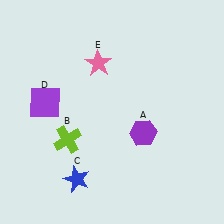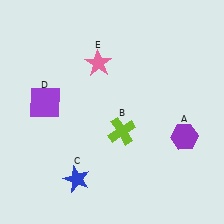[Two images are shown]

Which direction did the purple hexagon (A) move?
The purple hexagon (A) moved right.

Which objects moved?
The objects that moved are: the purple hexagon (A), the lime cross (B).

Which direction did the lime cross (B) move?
The lime cross (B) moved right.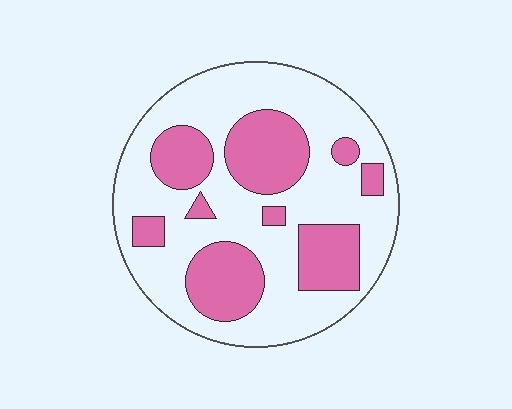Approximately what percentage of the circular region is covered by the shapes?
Approximately 35%.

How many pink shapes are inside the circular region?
9.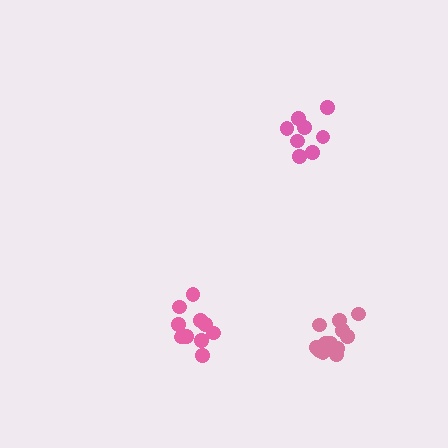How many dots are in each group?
Group 1: 8 dots, Group 2: 12 dots, Group 3: 10 dots (30 total).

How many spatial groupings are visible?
There are 3 spatial groupings.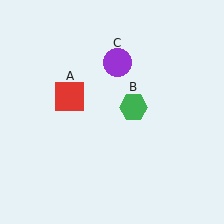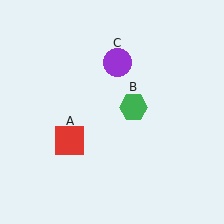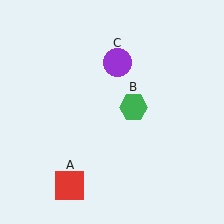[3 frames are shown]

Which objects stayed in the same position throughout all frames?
Green hexagon (object B) and purple circle (object C) remained stationary.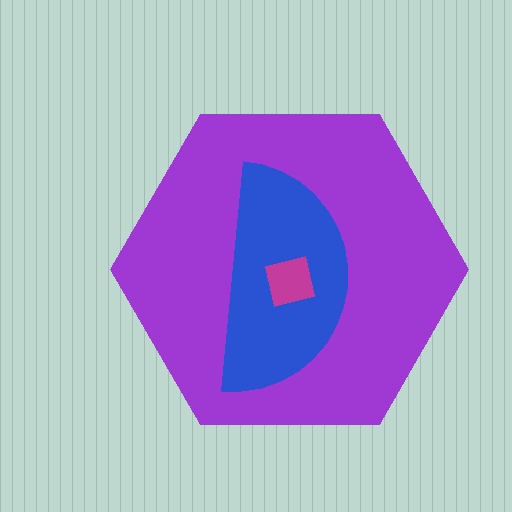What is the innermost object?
The magenta square.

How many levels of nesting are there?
3.